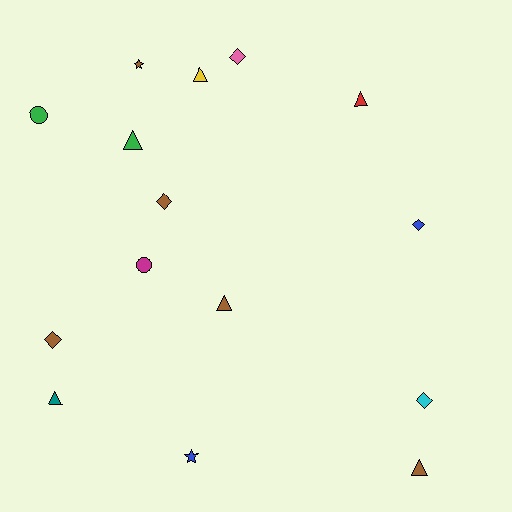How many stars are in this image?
There are 2 stars.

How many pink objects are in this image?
There is 1 pink object.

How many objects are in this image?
There are 15 objects.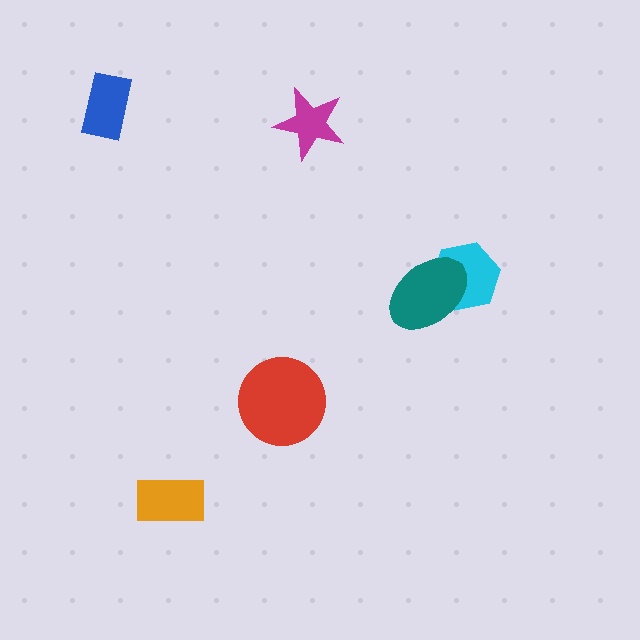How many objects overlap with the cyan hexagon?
1 object overlaps with the cyan hexagon.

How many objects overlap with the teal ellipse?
1 object overlaps with the teal ellipse.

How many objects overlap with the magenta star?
0 objects overlap with the magenta star.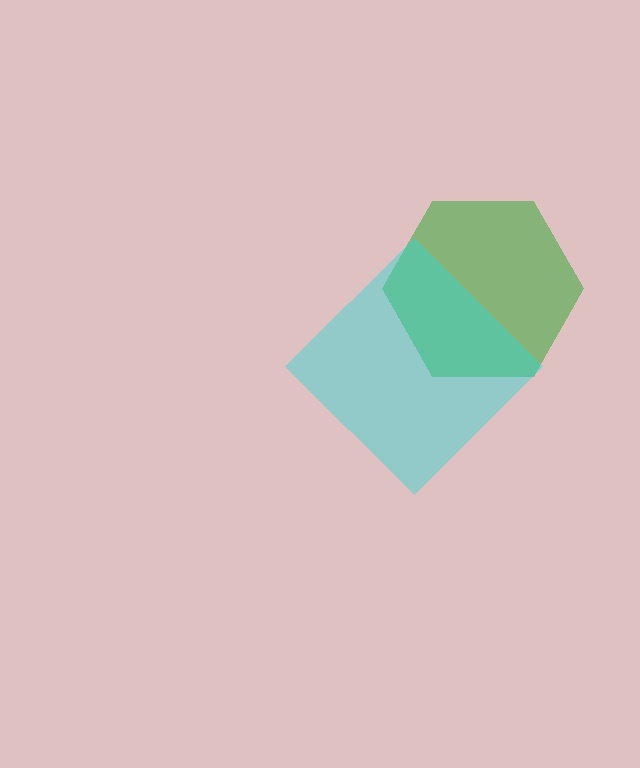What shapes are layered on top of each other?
The layered shapes are: a green hexagon, a cyan diamond.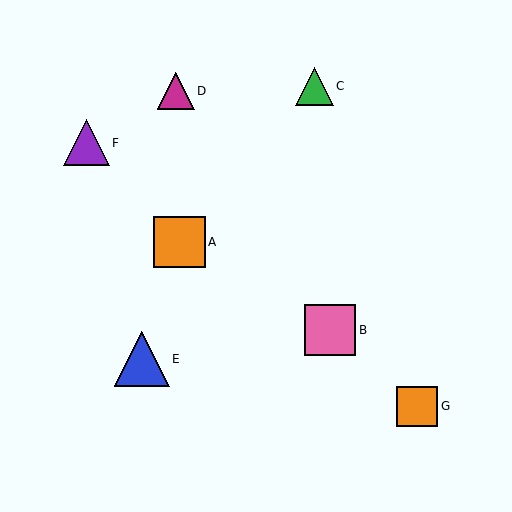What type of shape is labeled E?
Shape E is a blue triangle.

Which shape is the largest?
The blue triangle (labeled E) is the largest.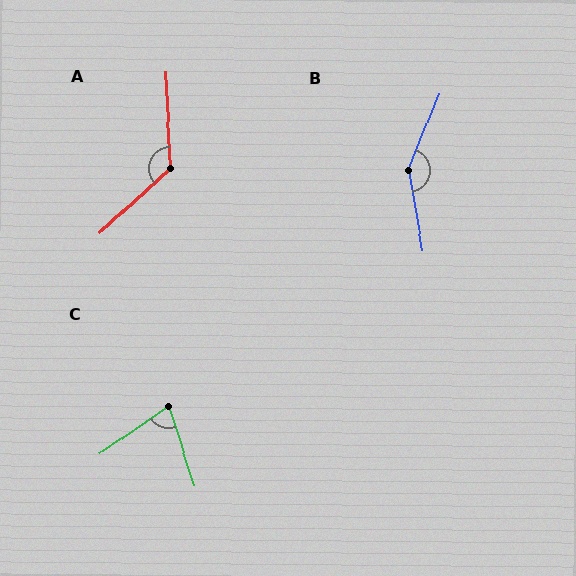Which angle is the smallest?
C, at approximately 73 degrees.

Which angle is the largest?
B, at approximately 148 degrees.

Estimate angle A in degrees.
Approximately 130 degrees.